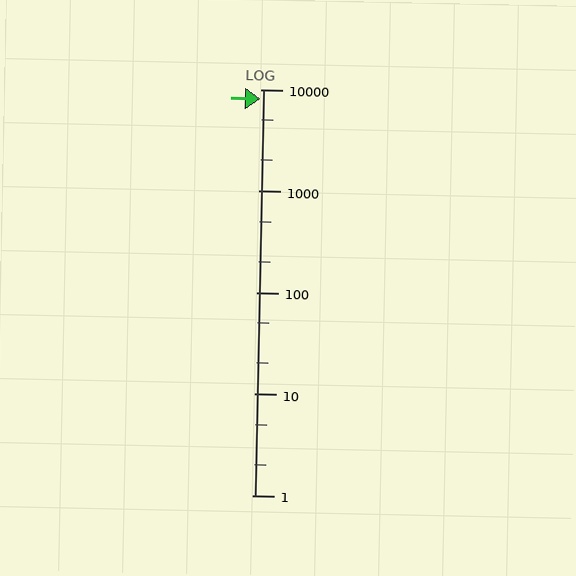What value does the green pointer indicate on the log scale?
The pointer indicates approximately 8000.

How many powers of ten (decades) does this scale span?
The scale spans 4 decades, from 1 to 10000.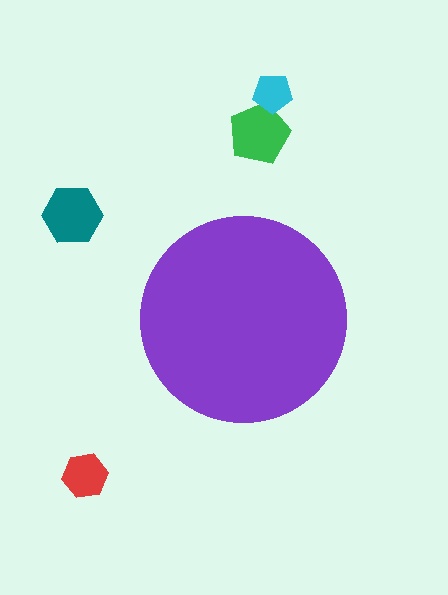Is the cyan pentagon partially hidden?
No, the cyan pentagon is fully visible.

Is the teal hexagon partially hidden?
No, the teal hexagon is fully visible.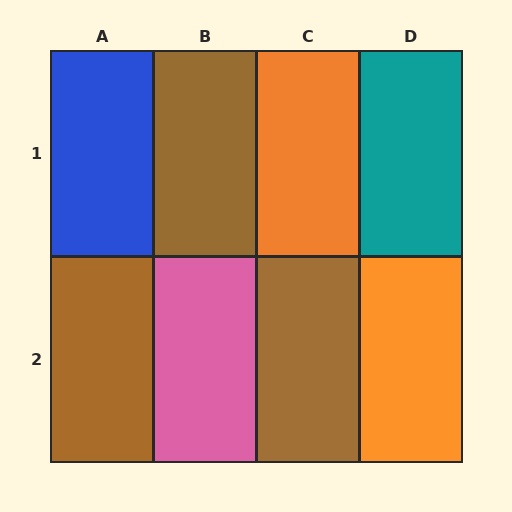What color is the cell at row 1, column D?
Teal.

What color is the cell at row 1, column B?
Brown.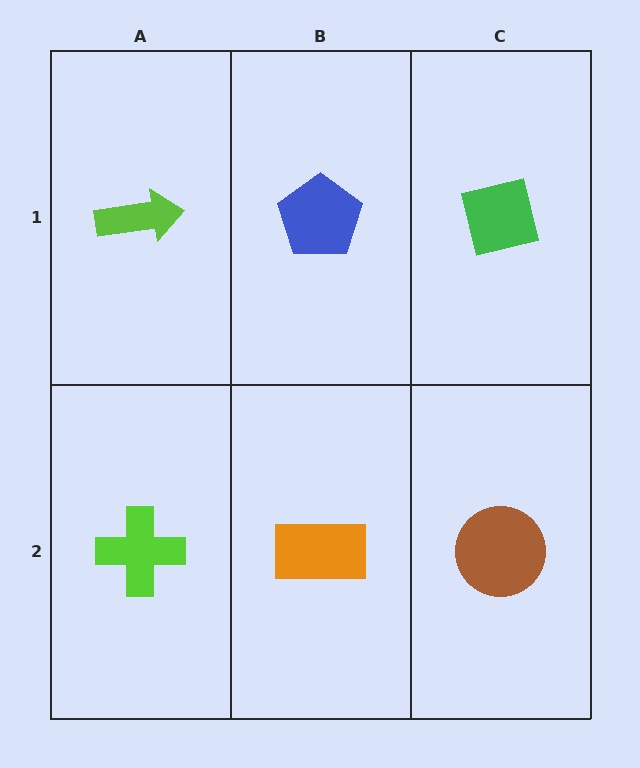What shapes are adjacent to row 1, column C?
A brown circle (row 2, column C), a blue pentagon (row 1, column B).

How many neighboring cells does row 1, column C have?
2.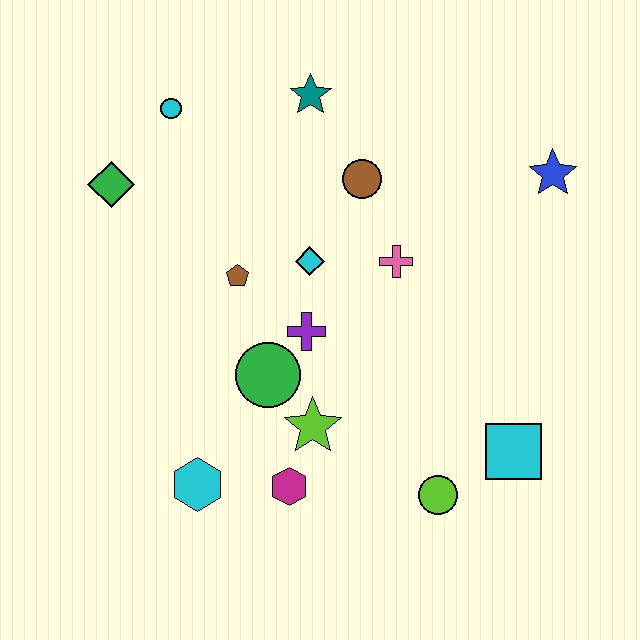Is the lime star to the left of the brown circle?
Yes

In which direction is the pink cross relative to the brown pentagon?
The pink cross is to the right of the brown pentagon.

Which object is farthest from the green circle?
The blue star is farthest from the green circle.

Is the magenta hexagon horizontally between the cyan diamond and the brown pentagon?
Yes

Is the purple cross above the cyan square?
Yes